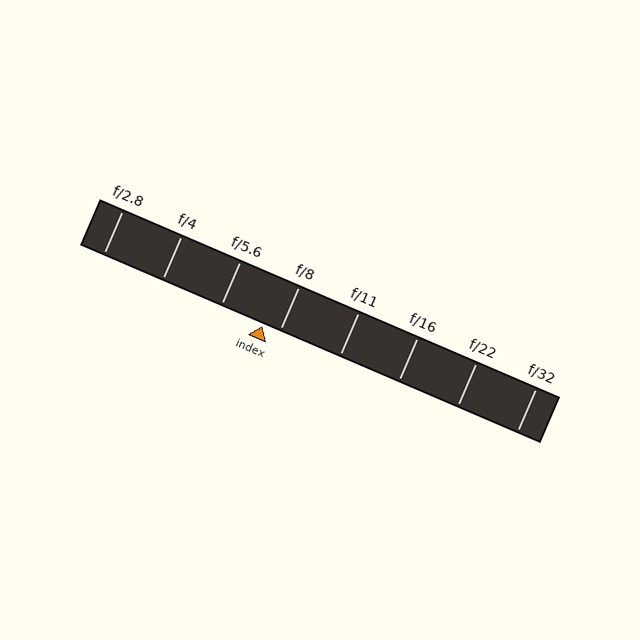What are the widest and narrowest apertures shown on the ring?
The widest aperture shown is f/2.8 and the narrowest is f/32.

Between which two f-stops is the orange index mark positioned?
The index mark is between f/5.6 and f/8.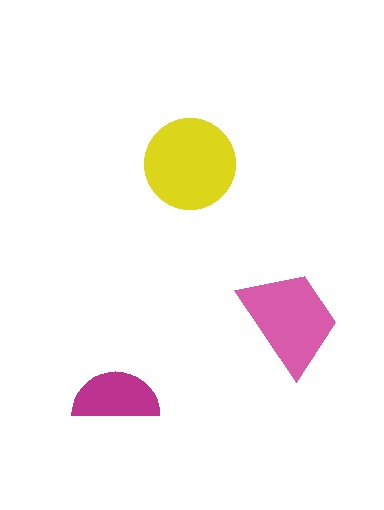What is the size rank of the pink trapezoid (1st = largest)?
2nd.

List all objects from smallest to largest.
The magenta semicircle, the pink trapezoid, the yellow circle.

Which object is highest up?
The yellow circle is topmost.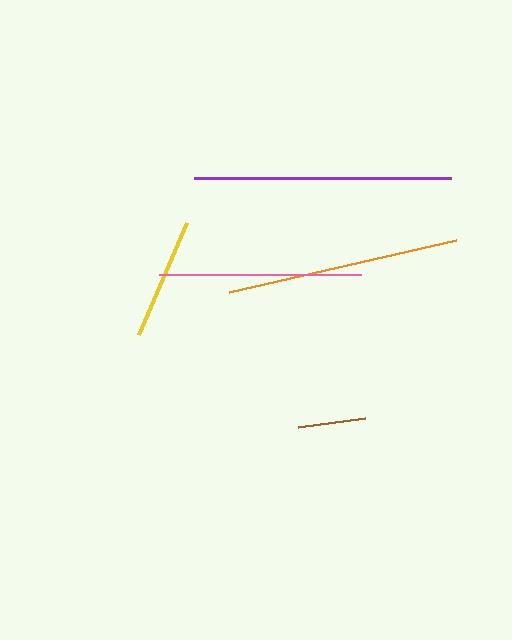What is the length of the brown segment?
The brown segment is approximately 67 pixels long.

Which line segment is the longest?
The purple line is the longest at approximately 257 pixels.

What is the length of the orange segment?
The orange segment is approximately 233 pixels long.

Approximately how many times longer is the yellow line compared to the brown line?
The yellow line is approximately 1.8 times the length of the brown line.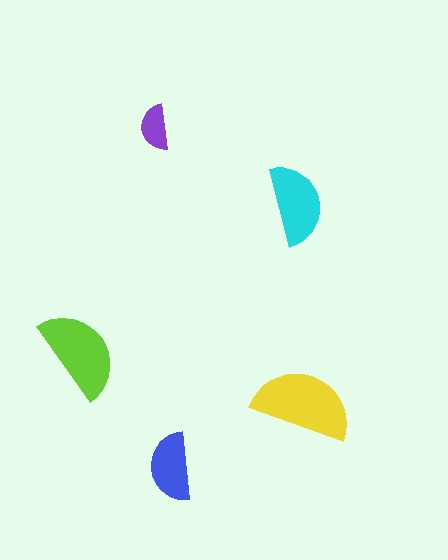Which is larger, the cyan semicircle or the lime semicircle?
The lime one.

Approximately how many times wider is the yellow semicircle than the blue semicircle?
About 1.5 times wider.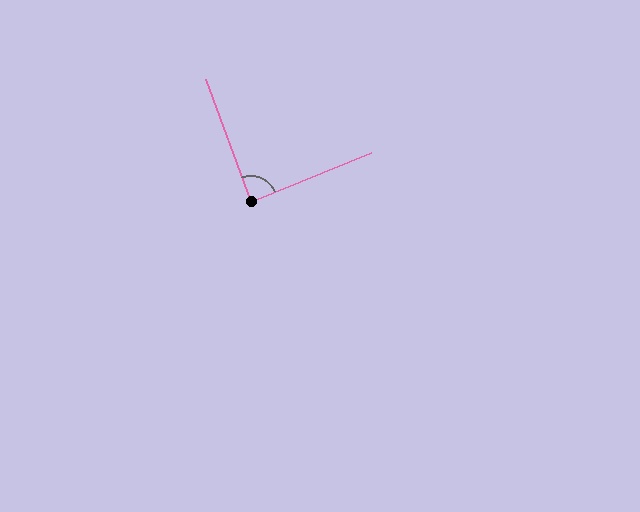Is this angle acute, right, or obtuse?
It is approximately a right angle.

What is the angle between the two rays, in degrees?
Approximately 88 degrees.